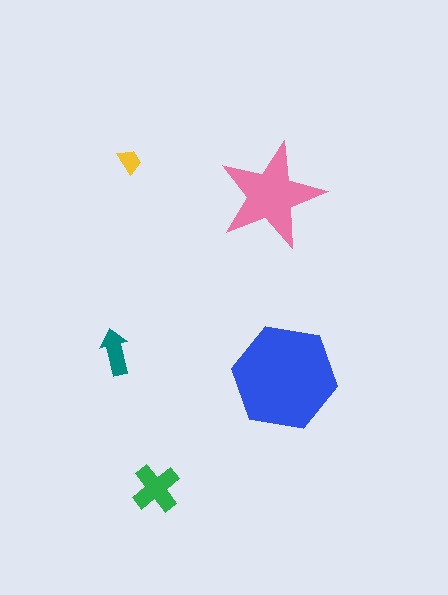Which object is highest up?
The yellow trapezoid is topmost.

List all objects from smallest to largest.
The yellow trapezoid, the teal arrow, the green cross, the pink star, the blue hexagon.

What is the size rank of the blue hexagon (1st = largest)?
1st.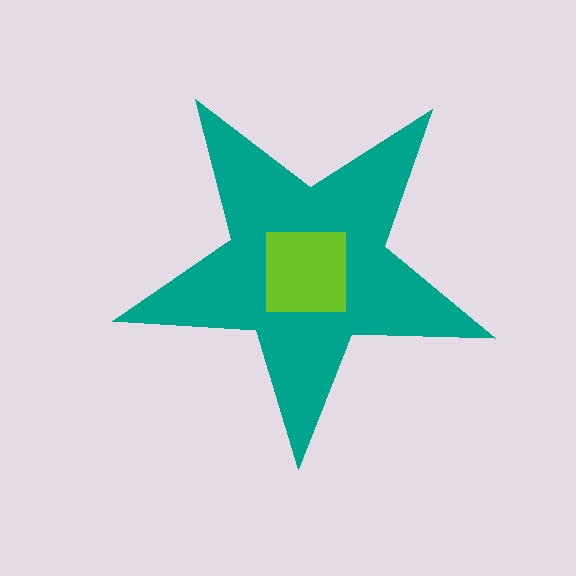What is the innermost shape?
The lime square.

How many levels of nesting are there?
2.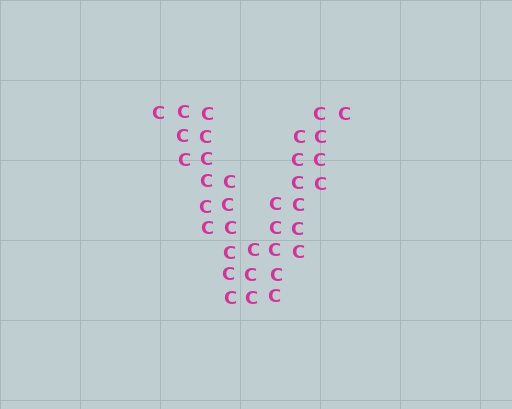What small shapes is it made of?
It is made of small letter C's.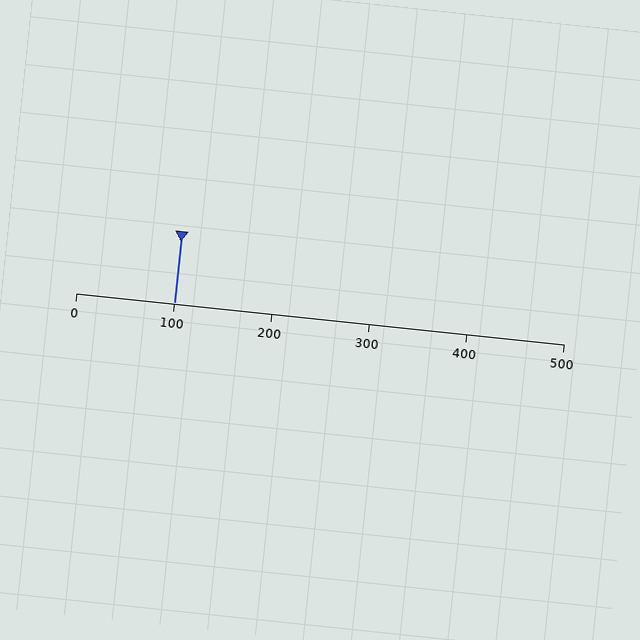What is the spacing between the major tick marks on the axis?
The major ticks are spaced 100 apart.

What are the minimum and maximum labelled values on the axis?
The axis runs from 0 to 500.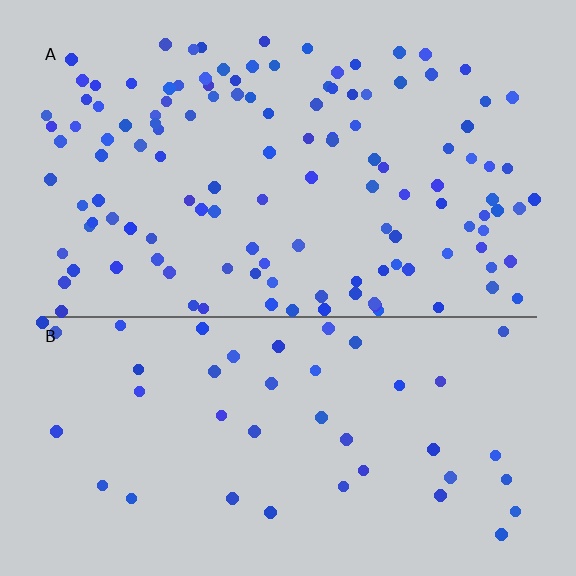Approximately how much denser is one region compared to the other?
Approximately 2.9× — region A over region B.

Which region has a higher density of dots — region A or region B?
A (the top).